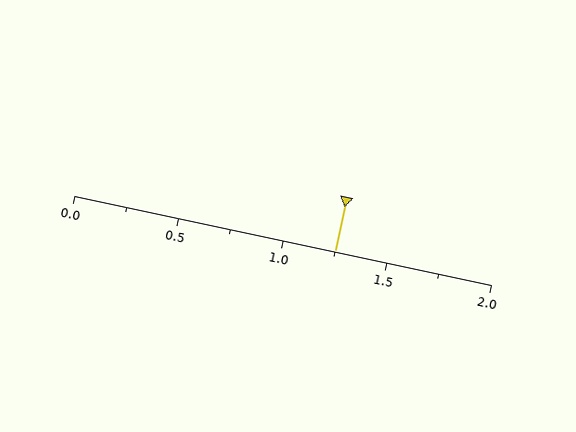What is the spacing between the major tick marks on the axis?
The major ticks are spaced 0.5 apart.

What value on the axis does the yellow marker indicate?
The marker indicates approximately 1.25.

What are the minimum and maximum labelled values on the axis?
The axis runs from 0.0 to 2.0.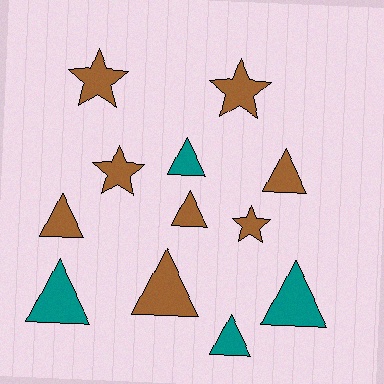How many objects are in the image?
There are 12 objects.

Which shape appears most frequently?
Triangle, with 8 objects.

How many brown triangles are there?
There are 4 brown triangles.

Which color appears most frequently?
Brown, with 8 objects.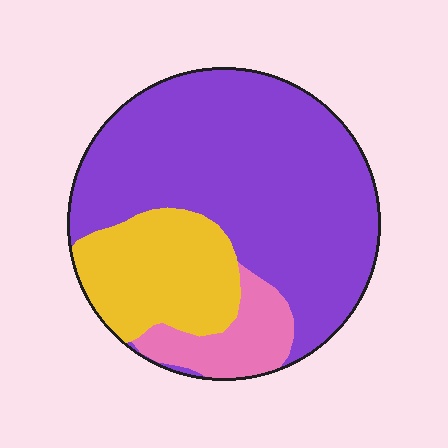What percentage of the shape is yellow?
Yellow covers roughly 20% of the shape.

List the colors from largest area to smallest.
From largest to smallest: purple, yellow, pink.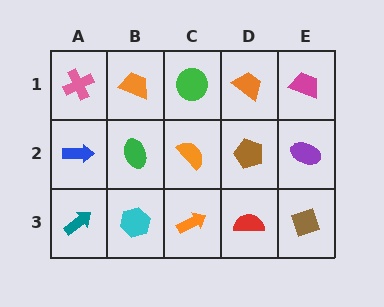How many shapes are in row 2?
5 shapes.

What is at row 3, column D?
A red semicircle.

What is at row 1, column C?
A green circle.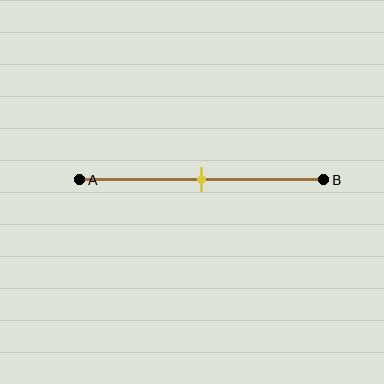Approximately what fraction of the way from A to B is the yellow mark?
The yellow mark is approximately 50% of the way from A to B.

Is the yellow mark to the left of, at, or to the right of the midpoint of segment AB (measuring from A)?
The yellow mark is approximately at the midpoint of segment AB.